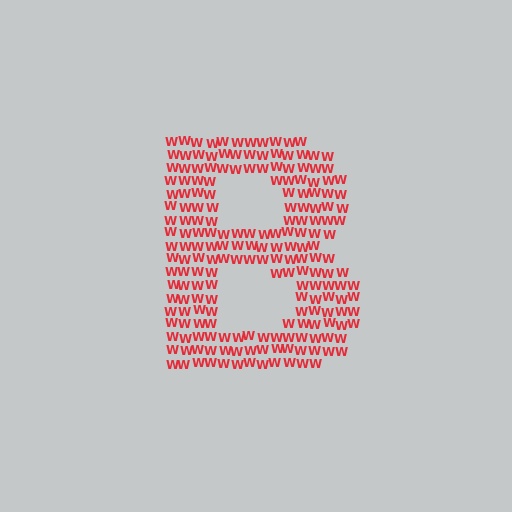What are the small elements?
The small elements are letter W's.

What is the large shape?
The large shape is the letter B.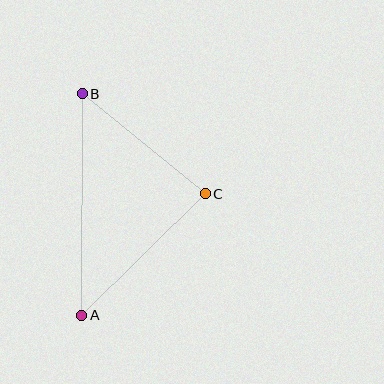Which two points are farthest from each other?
Points A and B are farthest from each other.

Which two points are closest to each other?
Points B and C are closest to each other.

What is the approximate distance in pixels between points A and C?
The distance between A and C is approximately 173 pixels.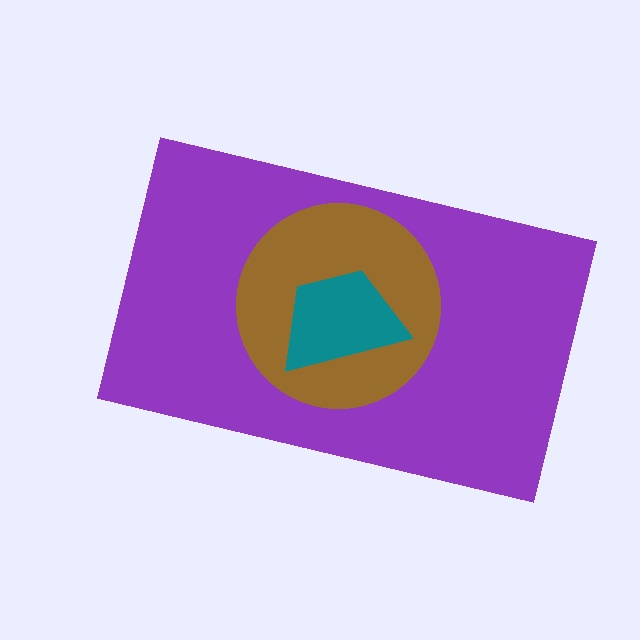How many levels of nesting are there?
3.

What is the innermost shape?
The teal trapezoid.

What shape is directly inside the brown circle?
The teal trapezoid.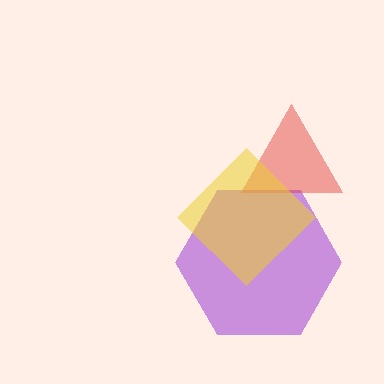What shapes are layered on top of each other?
The layered shapes are: a purple hexagon, a red triangle, a yellow diamond.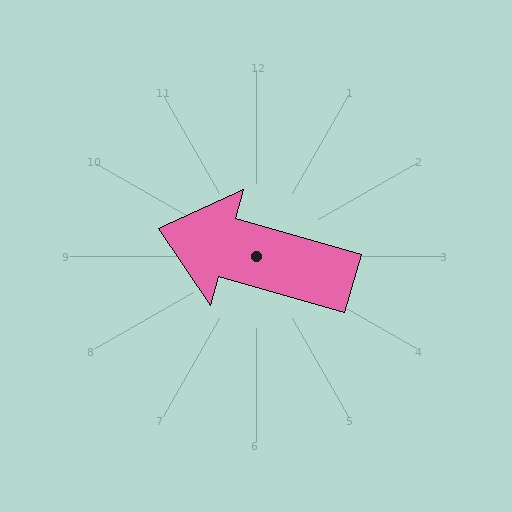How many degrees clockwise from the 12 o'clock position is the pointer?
Approximately 286 degrees.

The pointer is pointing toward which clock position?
Roughly 10 o'clock.